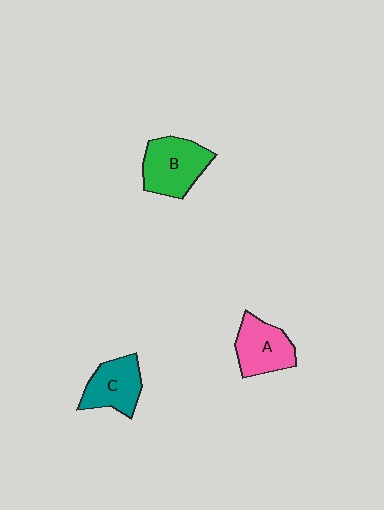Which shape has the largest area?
Shape B (green).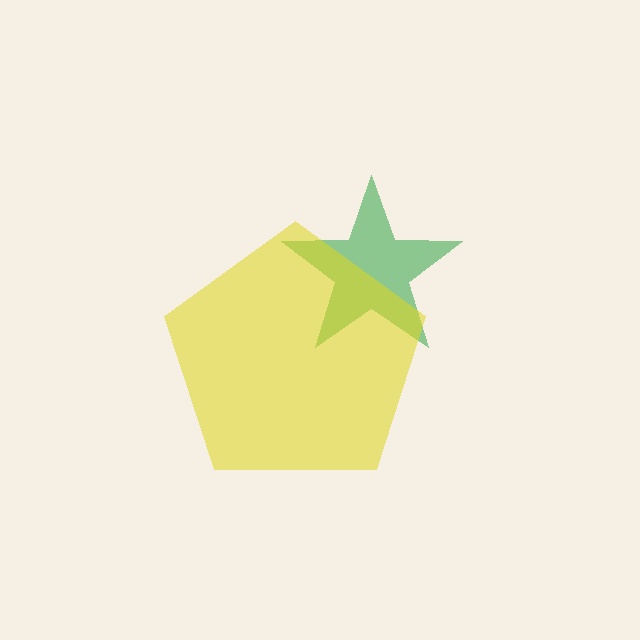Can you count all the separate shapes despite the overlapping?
Yes, there are 2 separate shapes.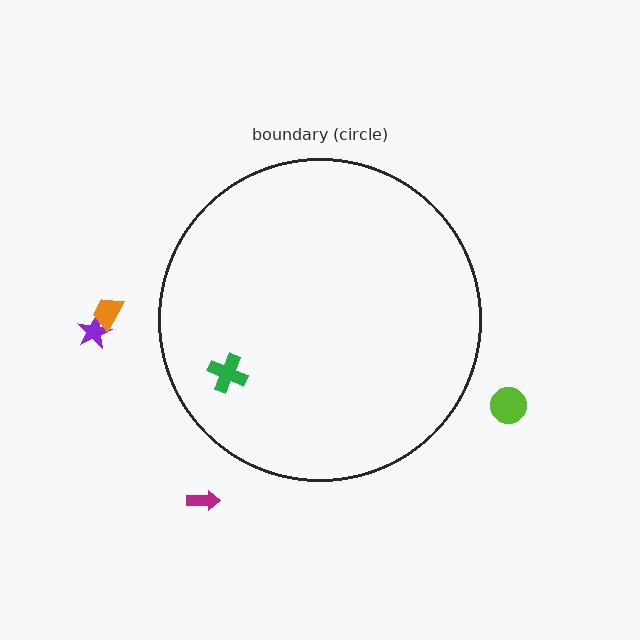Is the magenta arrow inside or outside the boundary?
Outside.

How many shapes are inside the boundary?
1 inside, 4 outside.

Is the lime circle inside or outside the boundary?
Outside.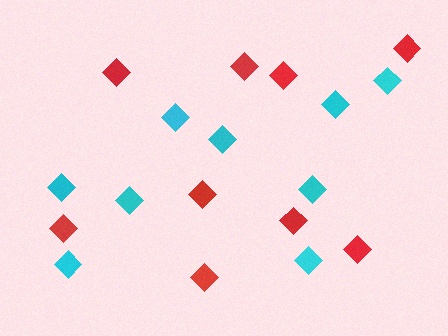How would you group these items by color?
There are 2 groups: one group of red diamonds (9) and one group of cyan diamonds (9).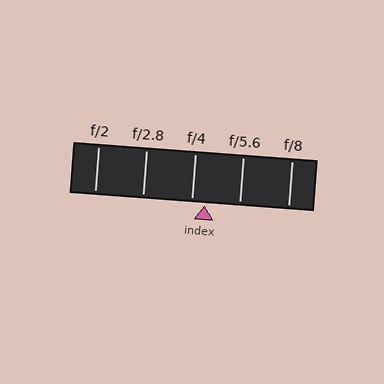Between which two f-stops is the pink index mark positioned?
The index mark is between f/4 and f/5.6.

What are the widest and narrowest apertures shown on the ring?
The widest aperture shown is f/2 and the narrowest is f/8.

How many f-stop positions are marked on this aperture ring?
There are 5 f-stop positions marked.